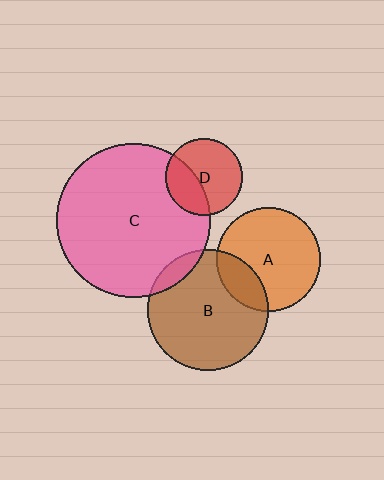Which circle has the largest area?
Circle C (pink).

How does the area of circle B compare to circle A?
Approximately 1.4 times.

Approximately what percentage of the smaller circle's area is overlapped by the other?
Approximately 20%.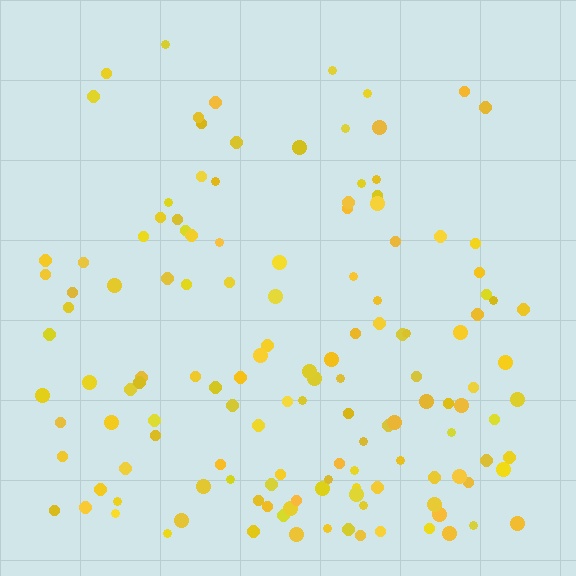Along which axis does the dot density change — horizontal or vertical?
Vertical.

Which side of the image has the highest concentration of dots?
The bottom.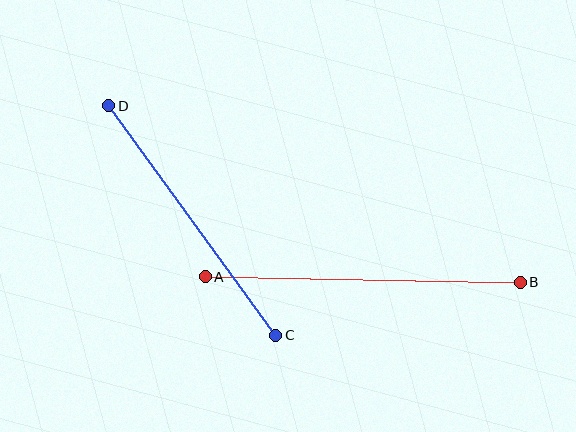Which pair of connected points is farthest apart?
Points A and B are farthest apart.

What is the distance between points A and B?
The distance is approximately 315 pixels.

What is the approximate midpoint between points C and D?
The midpoint is at approximately (192, 221) pixels.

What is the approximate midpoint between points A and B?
The midpoint is at approximately (363, 279) pixels.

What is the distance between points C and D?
The distance is approximately 284 pixels.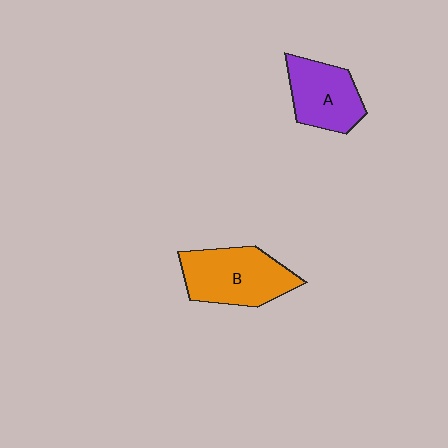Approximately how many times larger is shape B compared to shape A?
Approximately 1.3 times.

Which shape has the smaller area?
Shape A (purple).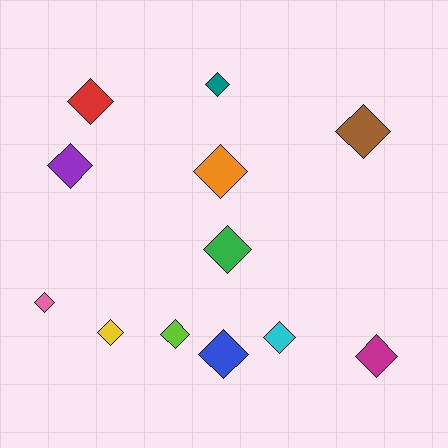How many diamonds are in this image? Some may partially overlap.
There are 12 diamonds.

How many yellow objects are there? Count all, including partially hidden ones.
There is 1 yellow object.